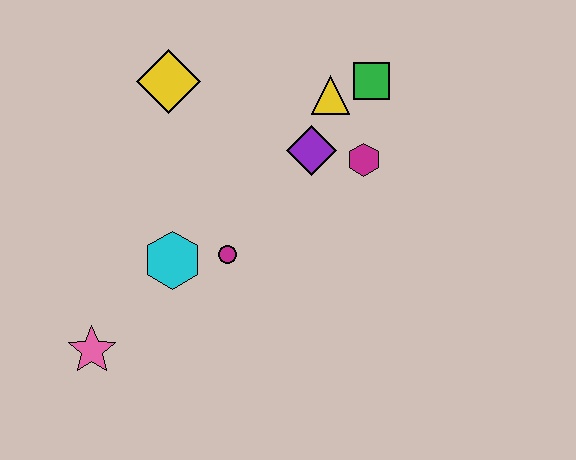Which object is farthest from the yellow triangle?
The pink star is farthest from the yellow triangle.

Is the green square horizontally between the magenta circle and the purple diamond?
No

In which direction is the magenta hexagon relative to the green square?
The magenta hexagon is below the green square.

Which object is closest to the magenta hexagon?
The purple diamond is closest to the magenta hexagon.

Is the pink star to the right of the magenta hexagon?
No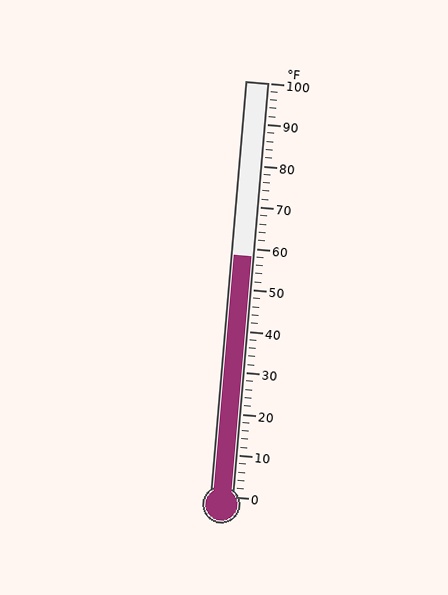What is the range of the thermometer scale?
The thermometer scale ranges from 0°F to 100°F.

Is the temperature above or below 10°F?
The temperature is above 10°F.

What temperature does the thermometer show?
The thermometer shows approximately 58°F.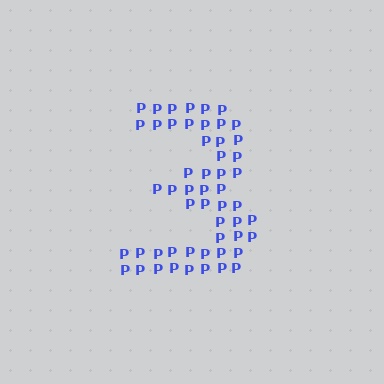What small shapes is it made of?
It is made of small letter P's.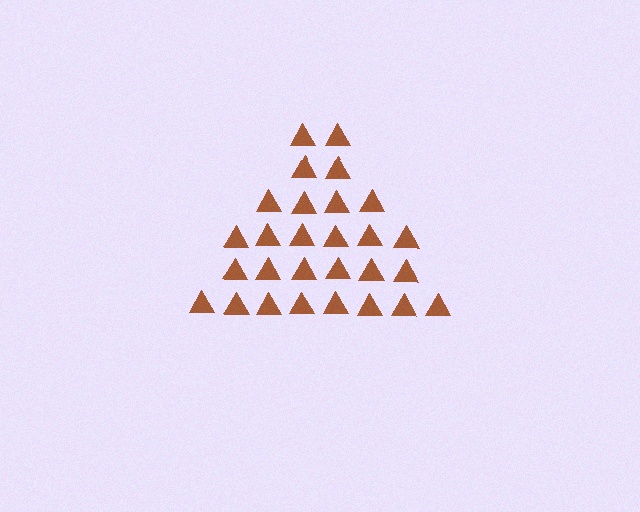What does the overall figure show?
The overall figure shows a triangle.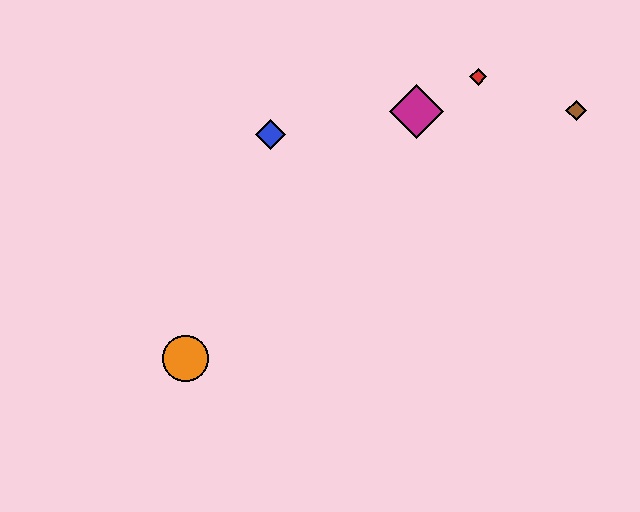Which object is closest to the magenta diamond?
The red diamond is closest to the magenta diamond.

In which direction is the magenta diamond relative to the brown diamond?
The magenta diamond is to the left of the brown diamond.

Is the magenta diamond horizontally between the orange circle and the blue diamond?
No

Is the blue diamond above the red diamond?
No